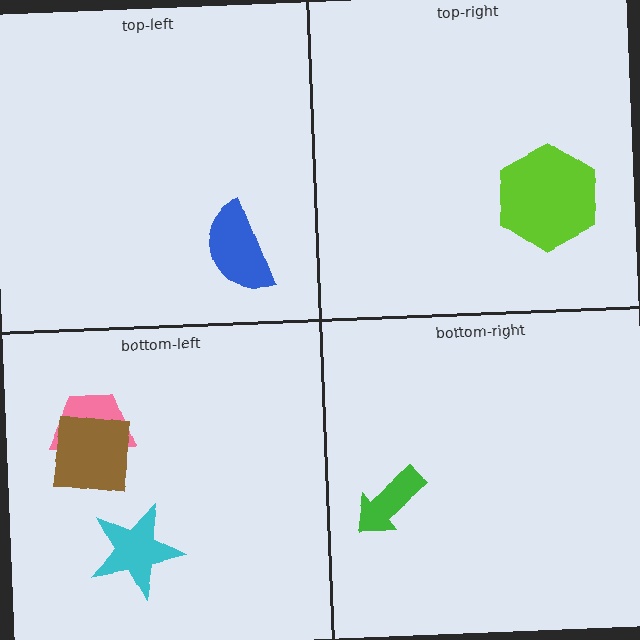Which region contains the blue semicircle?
The top-left region.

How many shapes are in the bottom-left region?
3.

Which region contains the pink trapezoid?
The bottom-left region.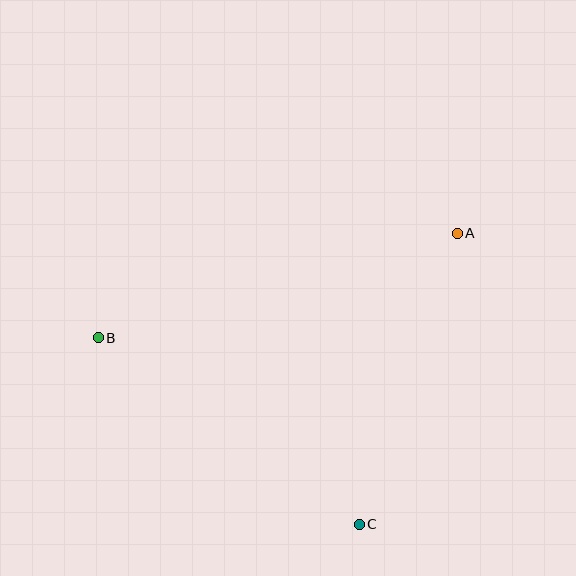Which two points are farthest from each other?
Points A and B are farthest from each other.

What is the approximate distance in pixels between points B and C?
The distance between B and C is approximately 320 pixels.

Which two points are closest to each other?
Points A and C are closest to each other.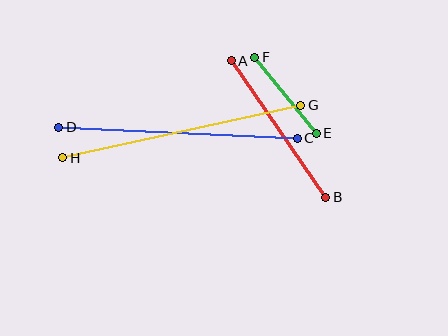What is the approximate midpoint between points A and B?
The midpoint is at approximately (278, 129) pixels.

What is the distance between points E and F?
The distance is approximately 98 pixels.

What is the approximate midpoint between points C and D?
The midpoint is at approximately (178, 133) pixels.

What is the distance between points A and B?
The distance is approximately 166 pixels.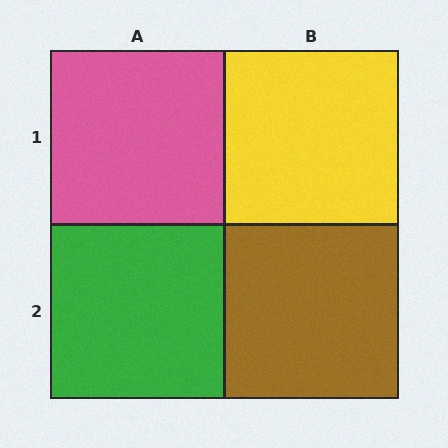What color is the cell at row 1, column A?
Pink.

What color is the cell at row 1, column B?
Yellow.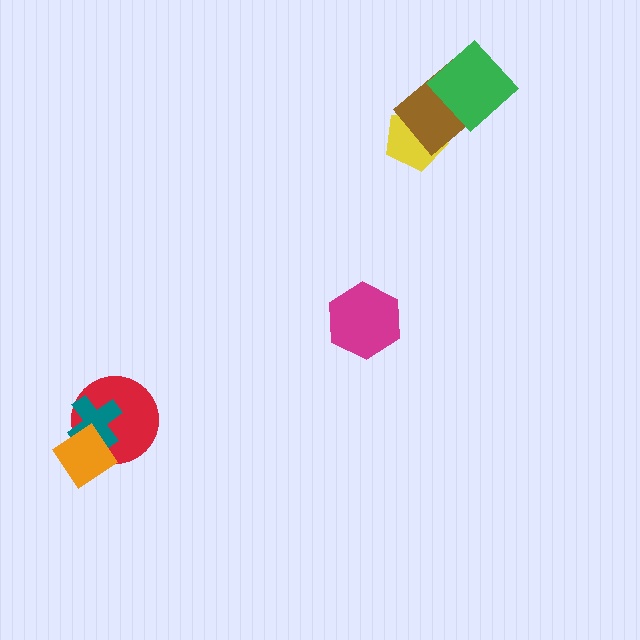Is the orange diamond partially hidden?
No, no other shape covers it.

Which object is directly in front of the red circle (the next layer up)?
The teal cross is directly in front of the red circle.